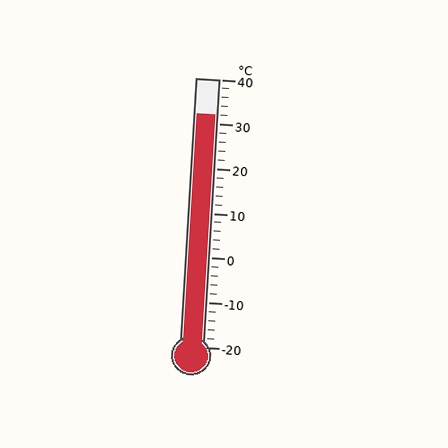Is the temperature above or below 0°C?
The temperature is above 0°C.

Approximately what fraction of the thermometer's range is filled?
The thermometer is filled to approximately 85% of its range.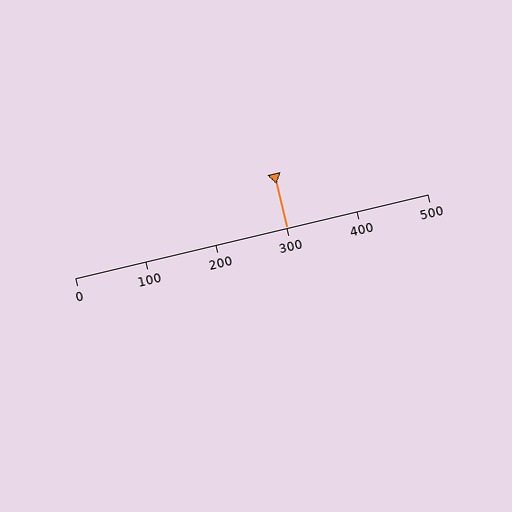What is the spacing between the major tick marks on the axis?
The major ticks are spaced 100 apart.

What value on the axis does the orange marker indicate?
The marker indicates approximately 300.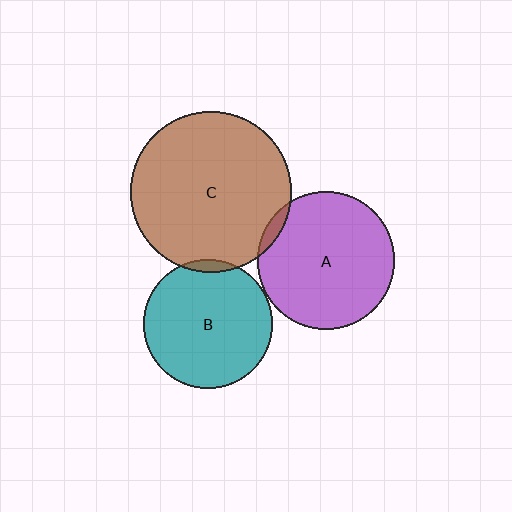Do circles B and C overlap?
Yes.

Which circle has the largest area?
Circle C (brown).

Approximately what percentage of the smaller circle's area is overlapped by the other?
Approximately 5%.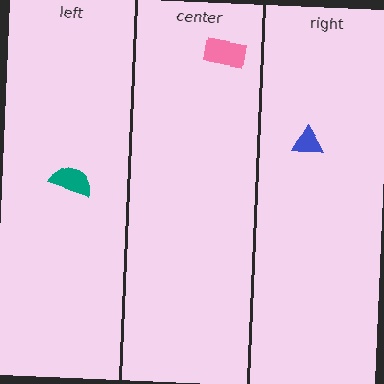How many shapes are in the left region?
1.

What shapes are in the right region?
The blue triangle.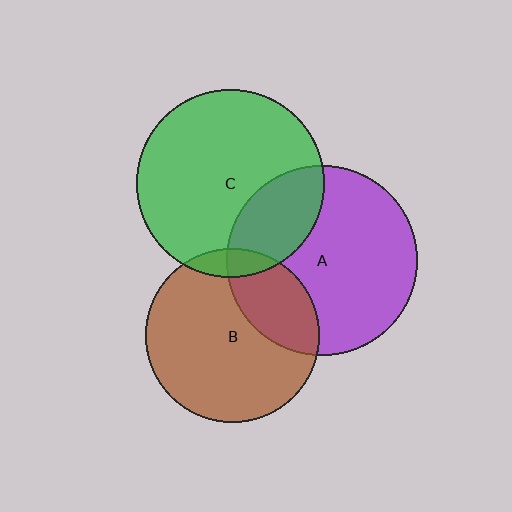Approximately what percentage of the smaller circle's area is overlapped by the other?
Approximately 10%.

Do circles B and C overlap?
Yes.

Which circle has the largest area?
Circle A (purple).